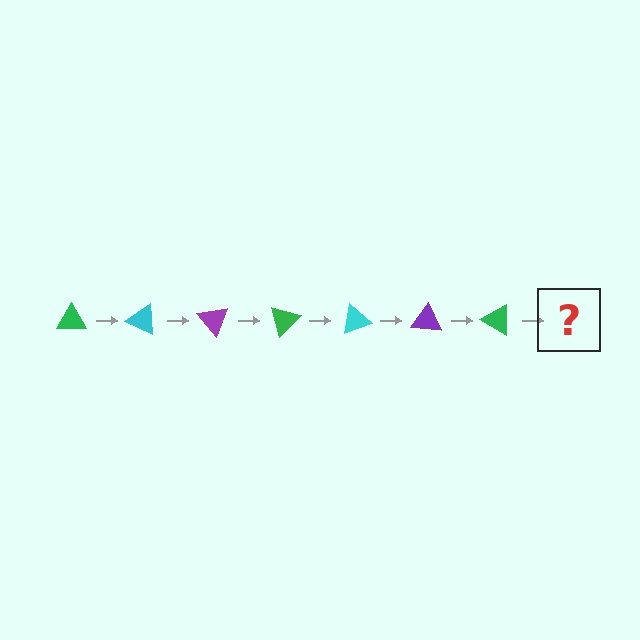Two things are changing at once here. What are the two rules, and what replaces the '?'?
The two rules are that it rotates 25 degrees each step and the color cycles through green, cyan, and purple. The '?' should be a cyan triangle, rotated 175 degrees from the start.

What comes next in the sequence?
The next element should be a cyan triangle, rotated 175 degrees from the start.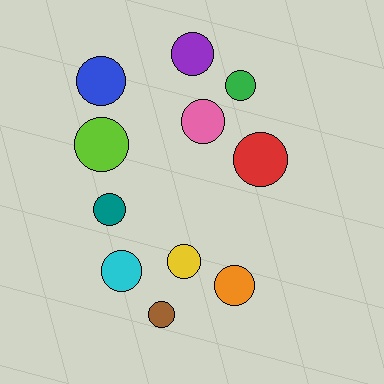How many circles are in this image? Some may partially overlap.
There are 11 circles.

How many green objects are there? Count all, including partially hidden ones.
There is 1 green object.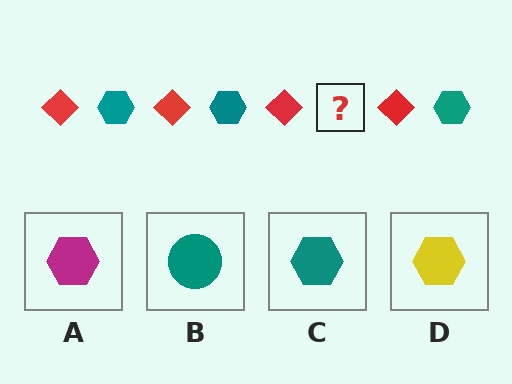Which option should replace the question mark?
Option C.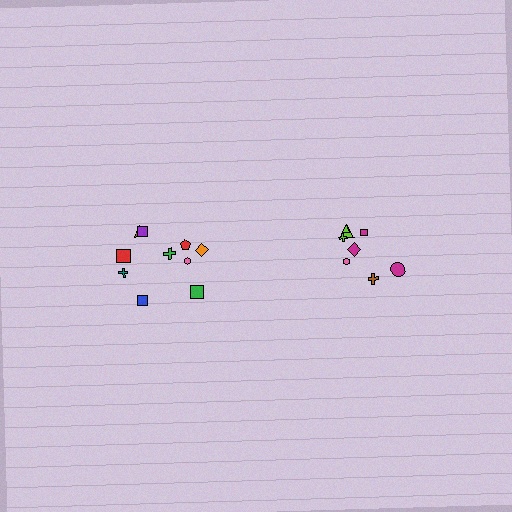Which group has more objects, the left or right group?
The left group.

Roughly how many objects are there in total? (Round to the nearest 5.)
Roughly 20 objects in total.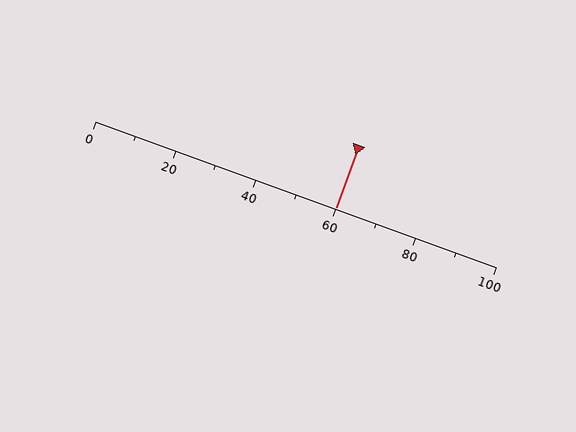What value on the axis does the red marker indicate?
The marker indicates approximately 60.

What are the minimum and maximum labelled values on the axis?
The axis runs from 0 to 100.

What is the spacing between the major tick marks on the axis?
The major ticks are spaced 20 apart.